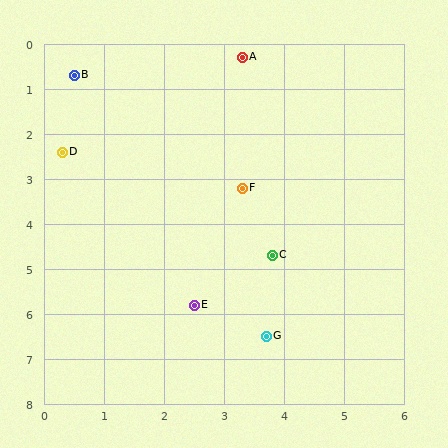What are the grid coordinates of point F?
Point F is at approximately (3.3, 3.2).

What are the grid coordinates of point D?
Point D is at approximately (0.3, 2.4).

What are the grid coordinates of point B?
Point B is at approximately (0.5, 0.7).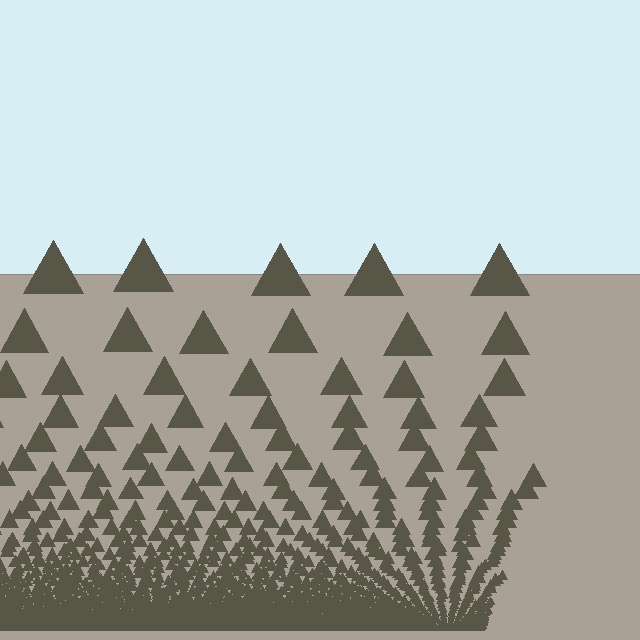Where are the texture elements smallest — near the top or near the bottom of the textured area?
Near the bottom.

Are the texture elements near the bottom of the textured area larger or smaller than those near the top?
Smaller. The gradient is inverted — elements near the bottom are smaller and denser.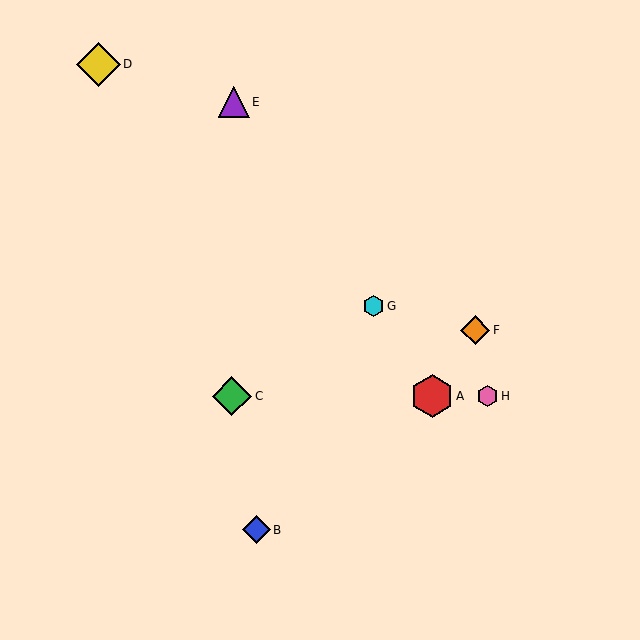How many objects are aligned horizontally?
3 objects (A, C, H) are aligned horizontally.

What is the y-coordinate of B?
Object B is at y≈530.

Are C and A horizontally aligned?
Yes, both are at y≈396.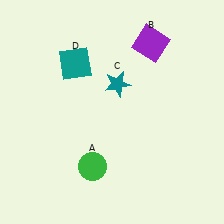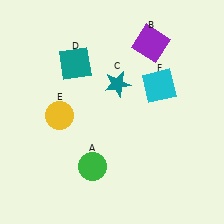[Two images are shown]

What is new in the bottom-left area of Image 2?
A yellow circle (E) was added in the bottom-left area of Image 2.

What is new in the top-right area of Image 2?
A cyan square (F) was added in the top-right area of Image 2.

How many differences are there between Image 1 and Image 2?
There are 2 differences between the two images.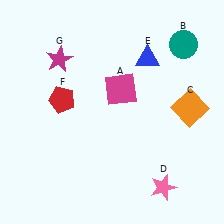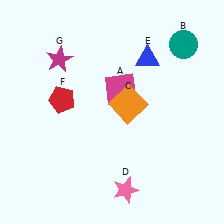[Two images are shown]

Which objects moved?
The objects that moved are: the orange square (C), the pink star (D).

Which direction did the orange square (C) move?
The orange square (C) moved left.